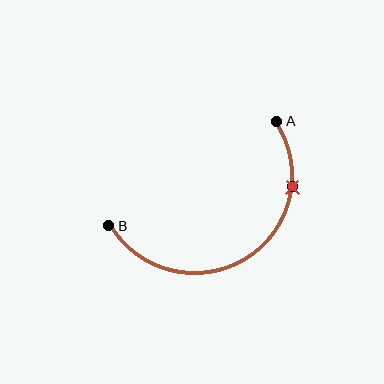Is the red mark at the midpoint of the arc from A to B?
No. The red mark lies on the arc but is closer to endpoint A. The arc midpoint would be at the point on the curve equidistant along the arc from both A and B.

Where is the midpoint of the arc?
The arc midpoint is the point on the curve farthest from the straight line joining A and B. It sits below that line.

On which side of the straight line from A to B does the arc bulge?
The arc bulges below the straight line connecting A and B.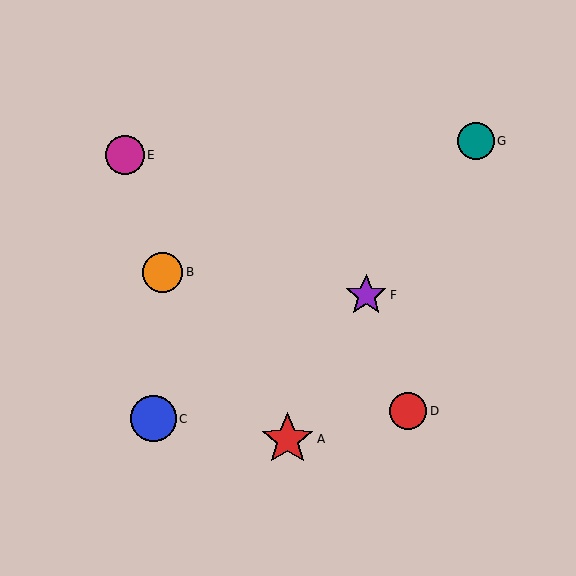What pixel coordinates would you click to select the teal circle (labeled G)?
Click at (476, 141) to select the teal circle G.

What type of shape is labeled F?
Shape F is a purple star.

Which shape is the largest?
The red star (labeled A) is the largest.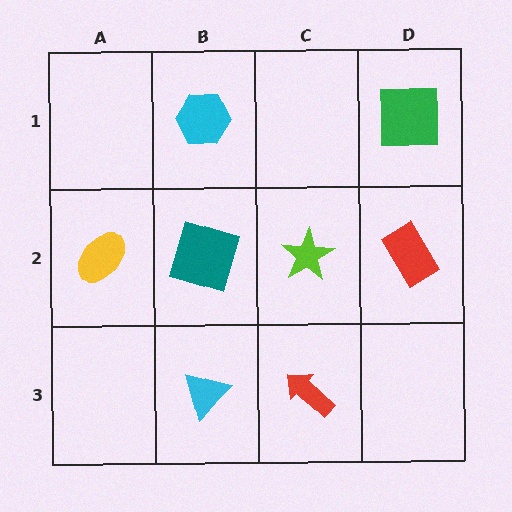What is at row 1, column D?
A green square.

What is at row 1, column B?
A cyan hexagon.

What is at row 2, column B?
A teal square.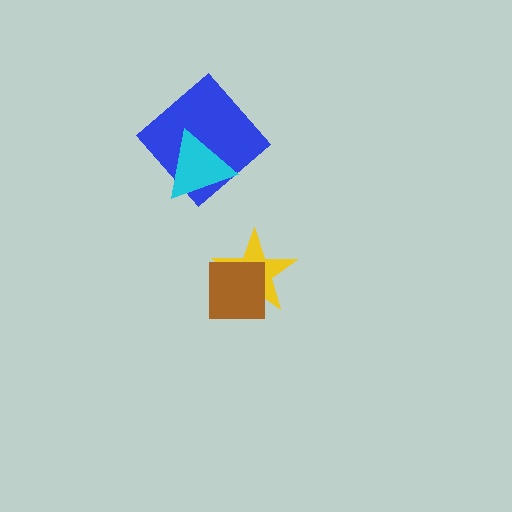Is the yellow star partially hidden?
Yes, it is partially covered by another shape.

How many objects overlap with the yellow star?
1 object overlaps with the yellow star.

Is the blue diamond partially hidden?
Yes, it is partially covered by another shape.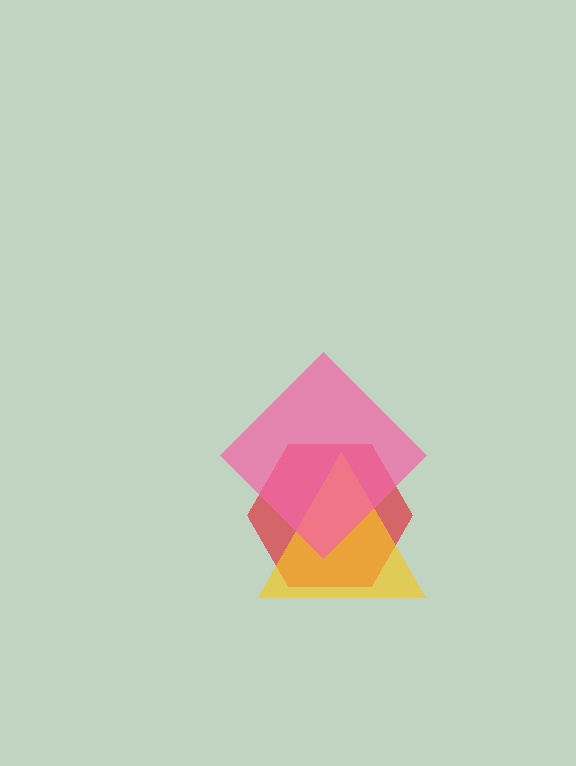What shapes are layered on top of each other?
The layered shapes are: a red hexagon, a yellow triangle, a pink diamond.